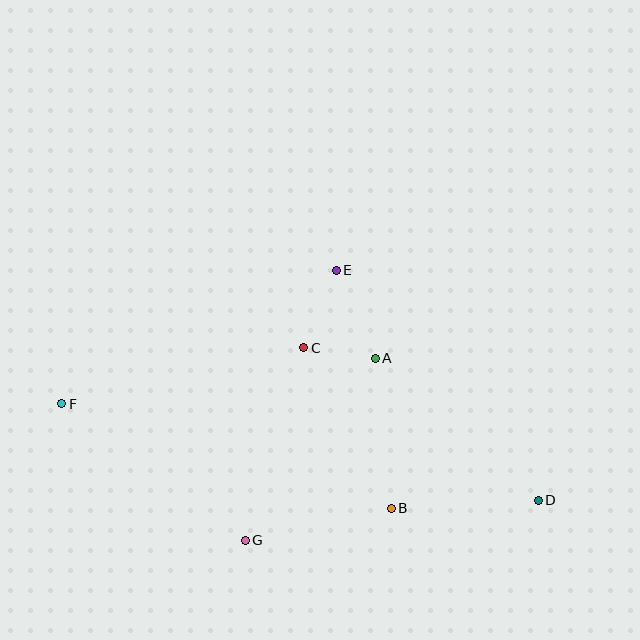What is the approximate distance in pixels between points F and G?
The distance between F and G is approximately 229 pixels.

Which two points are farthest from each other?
Points D and F are farthest from each other.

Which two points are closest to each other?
Points A and C are closest to each other.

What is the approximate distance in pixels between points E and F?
The distance between E and F is approximately 305 pixels.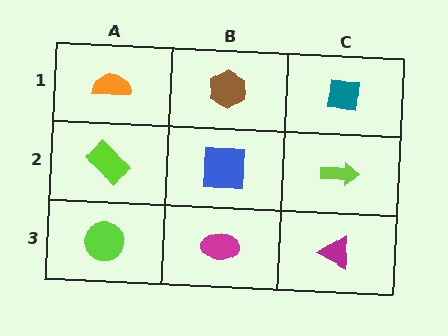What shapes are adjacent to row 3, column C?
A lime arrow (row 2, column C), a magenta ellipse (row 3, column B).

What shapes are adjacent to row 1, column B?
A blue square (row 2, column B), an orange semicircle (row 1, column A), a teal square (row 1, column C).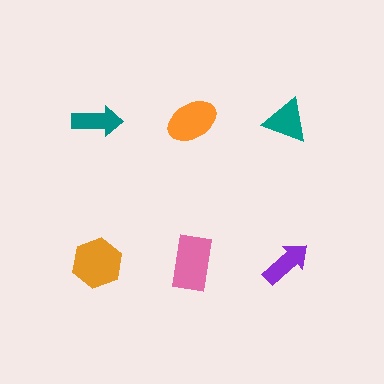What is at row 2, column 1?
An orange hexagon.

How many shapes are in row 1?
3 shapes.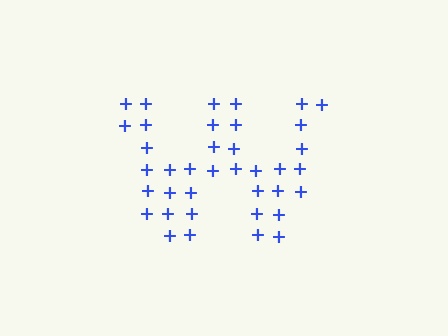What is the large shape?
The large shape is the letter W.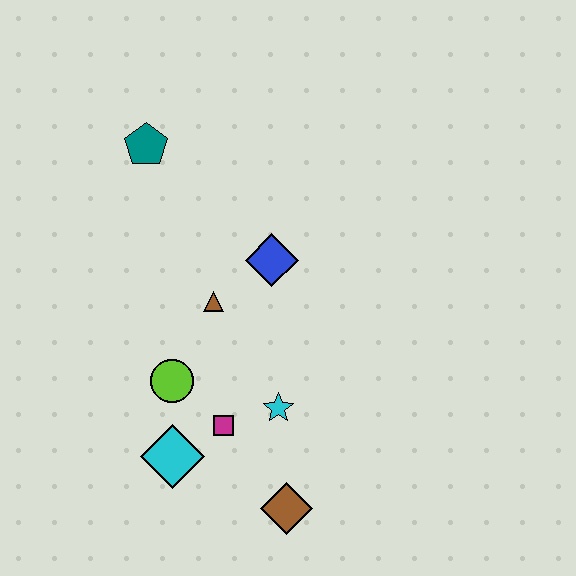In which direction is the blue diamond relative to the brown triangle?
The blue diamond is to the right of the brown triangle.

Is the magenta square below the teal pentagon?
Yes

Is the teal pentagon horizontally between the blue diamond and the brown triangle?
No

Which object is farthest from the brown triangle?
The brown diamond is farthest from the brown triangle.